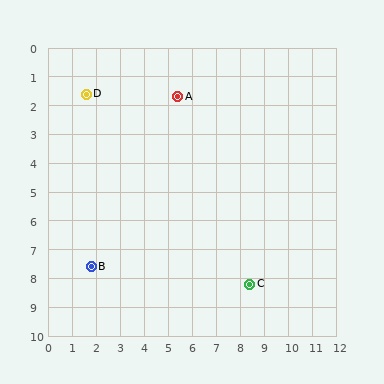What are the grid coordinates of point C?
Point C is at approximately (8.4, 8.2).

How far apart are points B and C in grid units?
Points B and C are about 6.6 grid units apart.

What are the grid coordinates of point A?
Point A is at approximately (5.4, 1.7).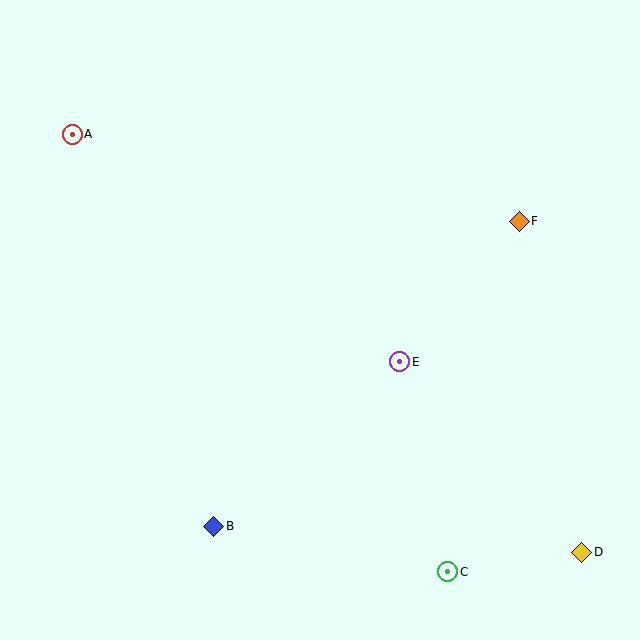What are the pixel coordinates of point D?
Point D is at (582, 552).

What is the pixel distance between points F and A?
The distance between F and A is 456 pixels.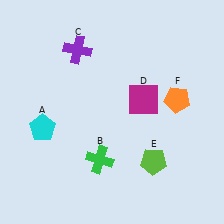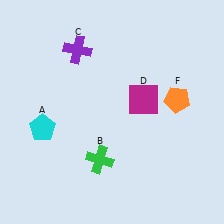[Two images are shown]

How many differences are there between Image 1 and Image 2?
There is 1 difference between the two images.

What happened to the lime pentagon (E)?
The lime pentagon (E) was removed in Image 2. It was in the bottom-right area of Image 1.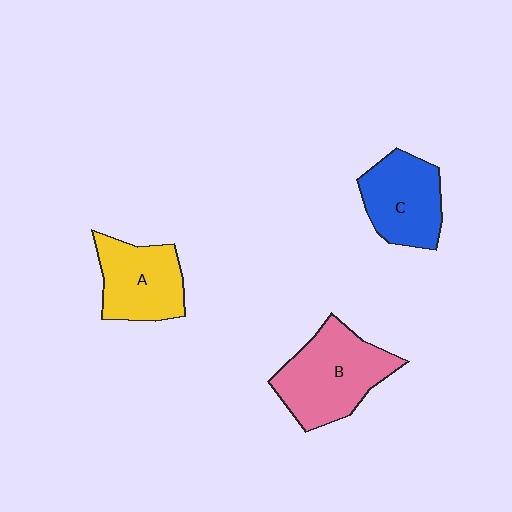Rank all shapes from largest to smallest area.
From largest to smallest: B (pink), C (blue), A (yellow).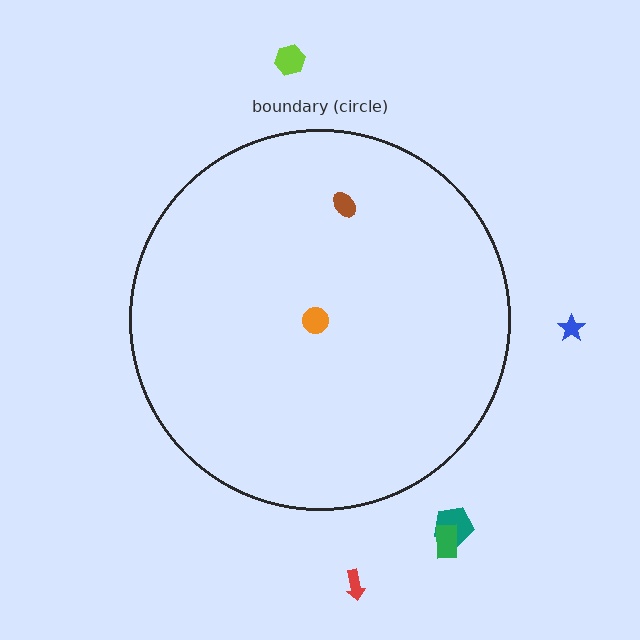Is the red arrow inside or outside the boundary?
Outside.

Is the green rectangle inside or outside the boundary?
Outside.